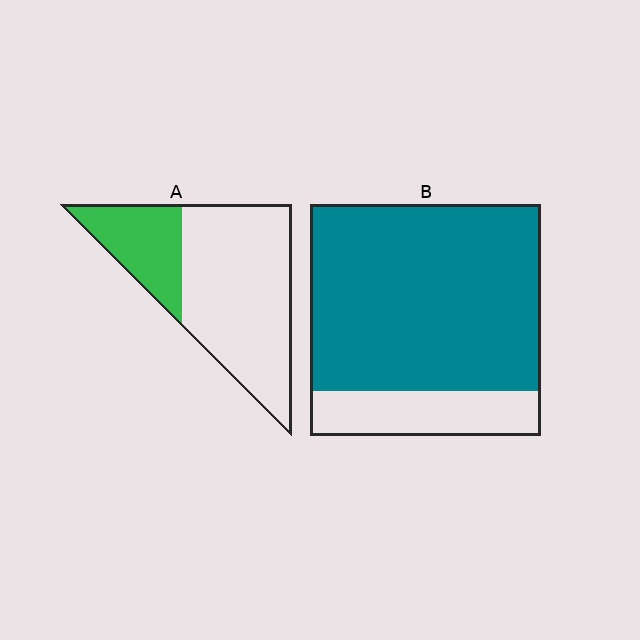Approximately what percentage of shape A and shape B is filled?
A is approximately 30% and B is approximately 80%.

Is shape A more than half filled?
No.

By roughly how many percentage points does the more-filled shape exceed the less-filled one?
By roughly 55 percentage points (B over A).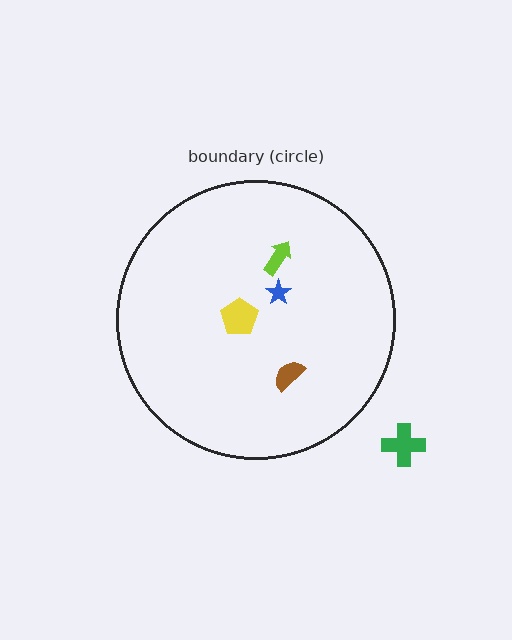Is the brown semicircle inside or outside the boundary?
Inside.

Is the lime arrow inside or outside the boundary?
Inside.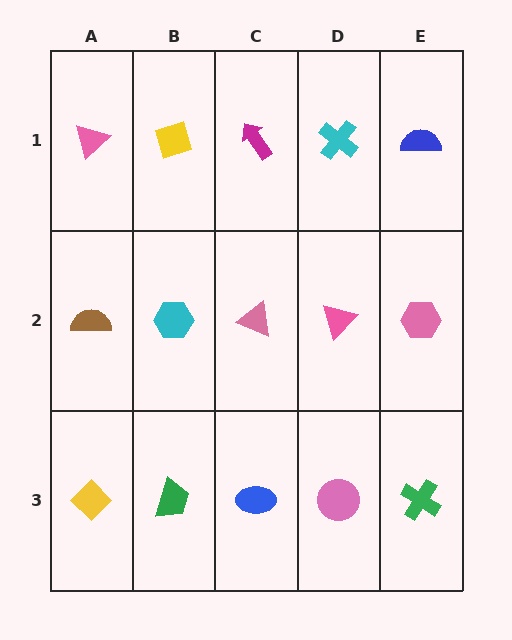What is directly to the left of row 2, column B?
A brown semicircle.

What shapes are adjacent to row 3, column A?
A brown semicircle (row 2, column A), a green trapezoid (row 3, column B).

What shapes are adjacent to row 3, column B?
A cyan hexagon (row 2, column B), a yellow diamond (row 3, column A), a blue ellipse (row 3, column C).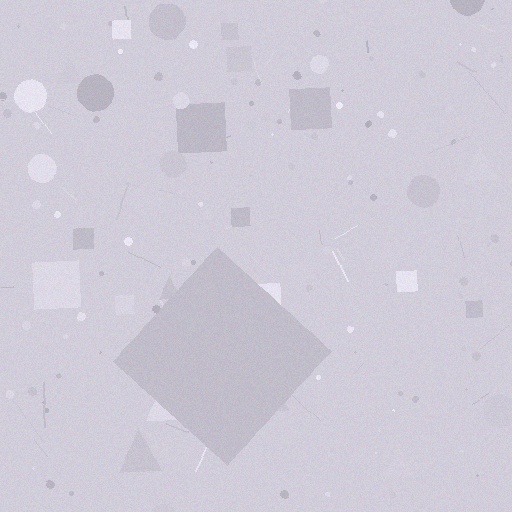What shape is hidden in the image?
A diamond is hidden in the image.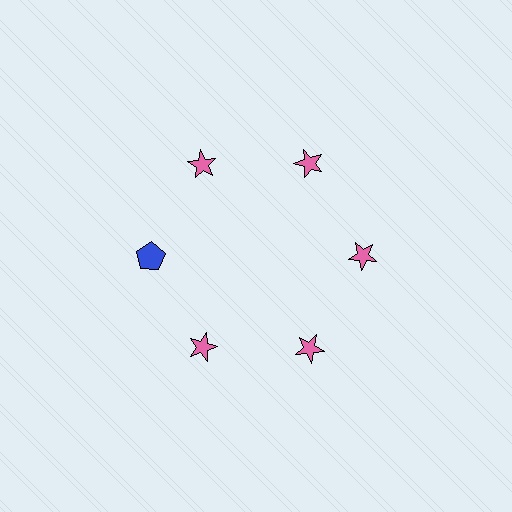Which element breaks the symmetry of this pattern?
The blue pentagon at roughly the 9 o'clock position breaks the symmetry. All other shapes are pink stars.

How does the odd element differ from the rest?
It differs in both color (blue instead of pink) and shape (pentagon instead of star).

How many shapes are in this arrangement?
There are 6 shapes arranged in a ring pattern.